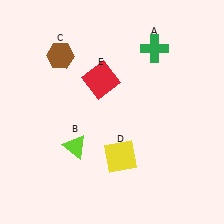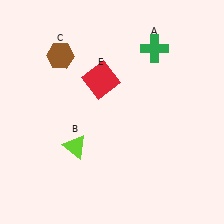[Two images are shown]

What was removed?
The yellow square (D) was removed in Image 2.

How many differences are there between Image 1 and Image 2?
There is 1 difference between the two images.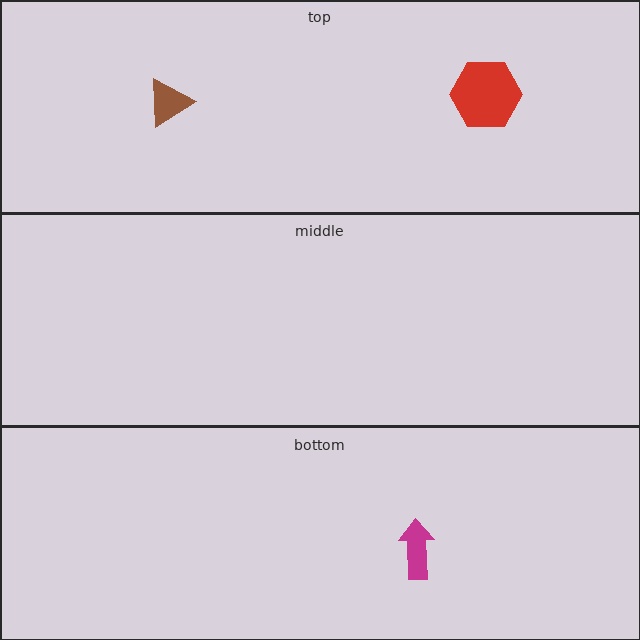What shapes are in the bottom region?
The magenta arrow.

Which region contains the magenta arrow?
The bottom region.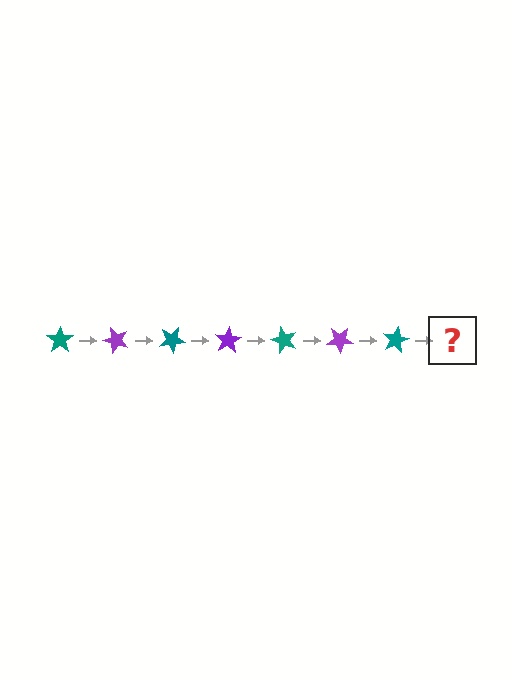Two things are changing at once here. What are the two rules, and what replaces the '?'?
The two rules are that it rotates 50 degrees each step and the color cycles through teal and purple. The '?' should be a purple star, rotated 350 degrees from the start.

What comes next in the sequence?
The next element should be a purple star, rotated 350 degrees from the start.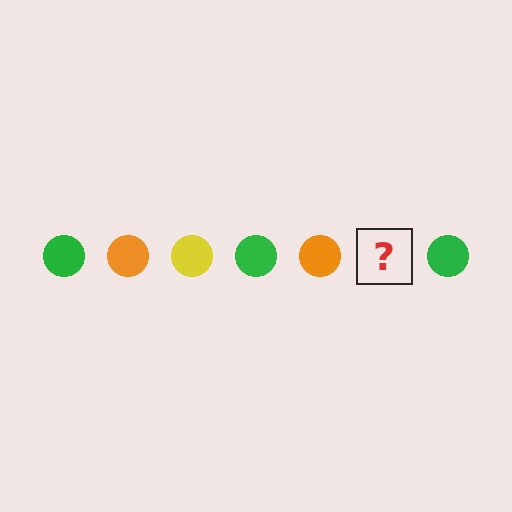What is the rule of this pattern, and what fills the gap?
The rule is that the pattern cycles through green, orange, yellow circles. The gap should be filled with a yellow circle.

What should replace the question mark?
The question mark should be replaced with a yellow circle.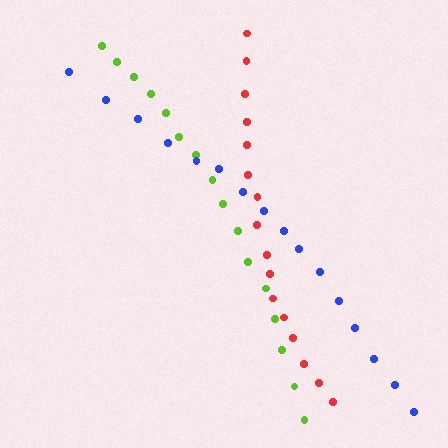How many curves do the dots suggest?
There are 3 distinct paths.